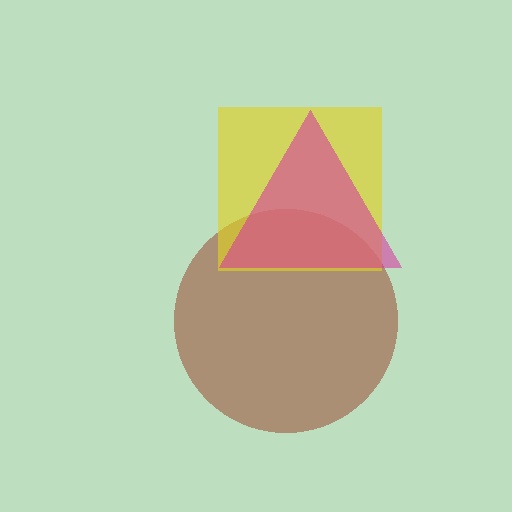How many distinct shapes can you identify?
There are 3 distinct shapes: a brown circle, a yellow square, a magenta triangle.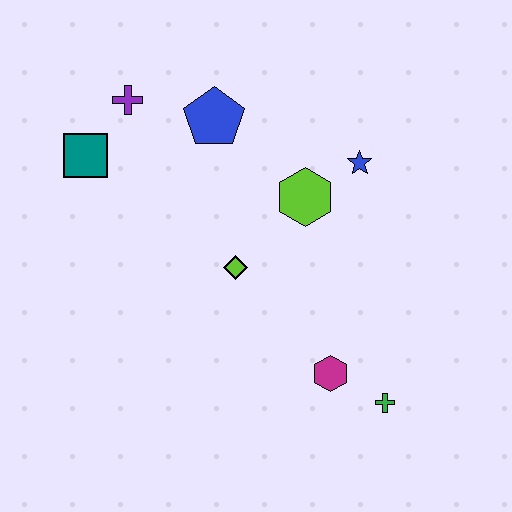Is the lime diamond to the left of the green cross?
Yes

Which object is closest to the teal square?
The purple cross is closest to the teal square.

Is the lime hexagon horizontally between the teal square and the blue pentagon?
No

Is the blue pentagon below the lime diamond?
No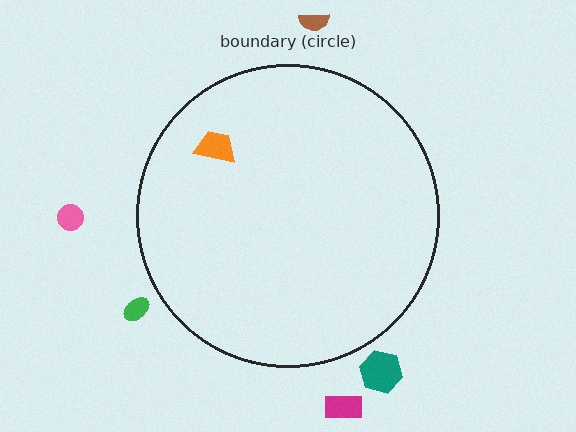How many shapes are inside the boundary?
1 inside, 5 outside.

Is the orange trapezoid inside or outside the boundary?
Inside.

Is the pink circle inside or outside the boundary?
Outside.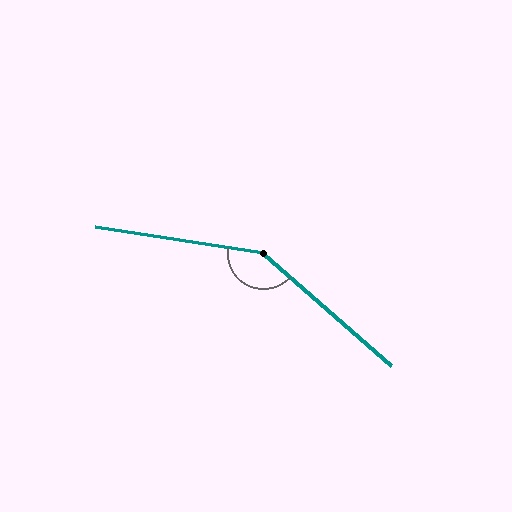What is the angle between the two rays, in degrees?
Approximately 148 degrees.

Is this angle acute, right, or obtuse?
It is obtuse.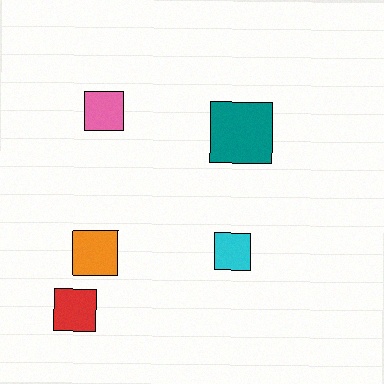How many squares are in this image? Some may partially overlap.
There are 5 squares.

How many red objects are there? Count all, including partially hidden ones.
There is 1 red object.